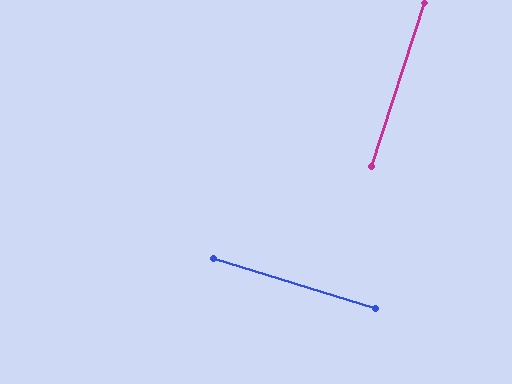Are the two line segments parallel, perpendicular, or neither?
Perpendicular — they meet at approximately 89°.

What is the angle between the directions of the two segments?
Approximately 89 degrees.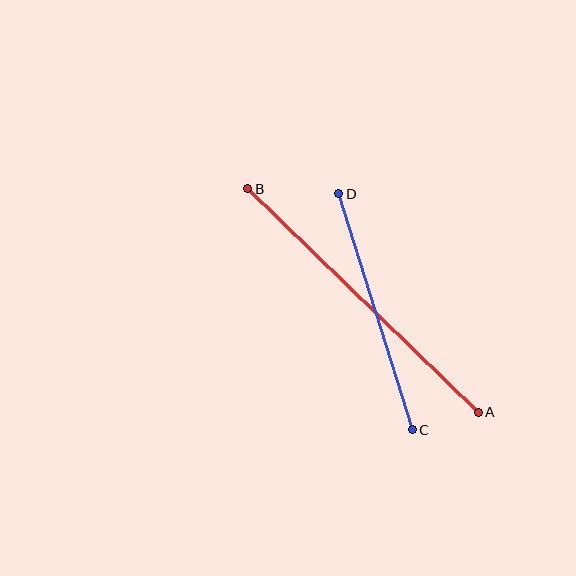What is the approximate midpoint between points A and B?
The midpoint is at approximately (363, 300) pixels.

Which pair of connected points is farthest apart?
Points A and B are farthest apart.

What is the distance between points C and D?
The distance is approximately 247 pixels.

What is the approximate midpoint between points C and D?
The midpoint is at approximately (375, 312) pixels.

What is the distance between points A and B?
The distance is approximately 321 pixels.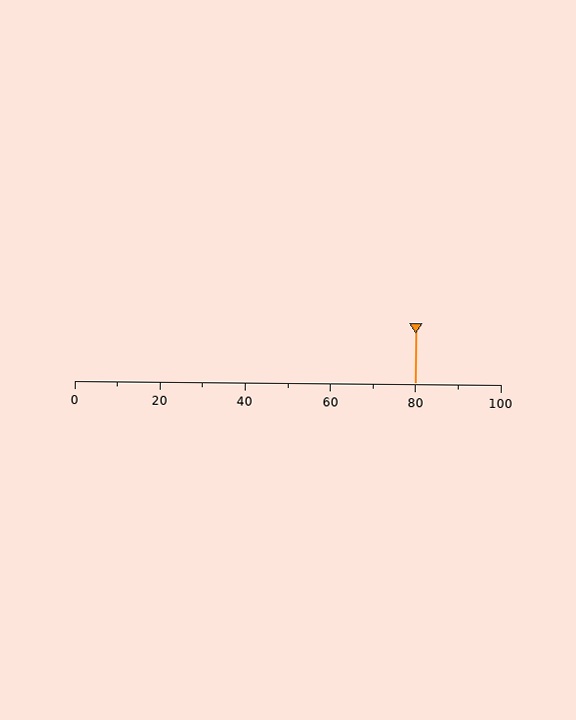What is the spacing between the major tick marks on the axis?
The major ticks are spaced 20 apart.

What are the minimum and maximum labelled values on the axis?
The axis runs from 0 to 100.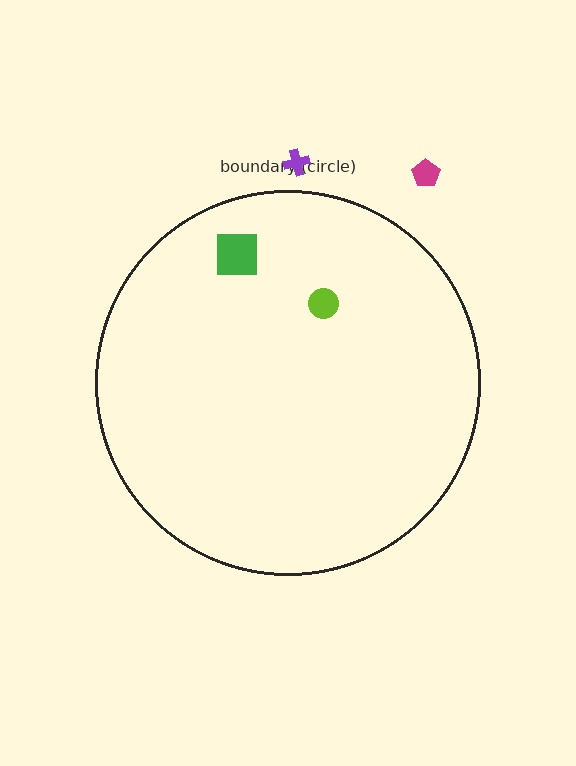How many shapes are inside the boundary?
2 inside, 2 outside.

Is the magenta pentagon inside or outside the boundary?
Outside.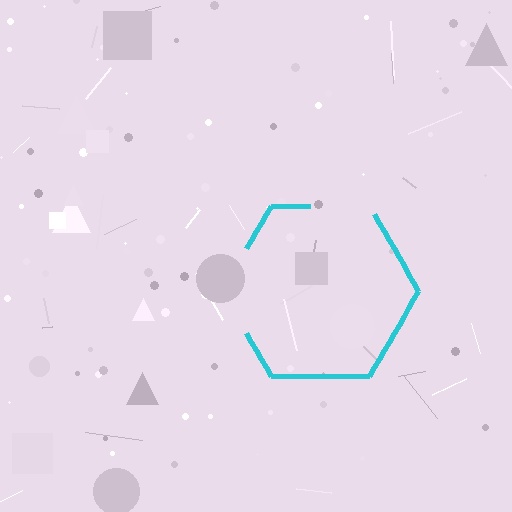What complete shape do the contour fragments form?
The contour fragments form a hexagon.